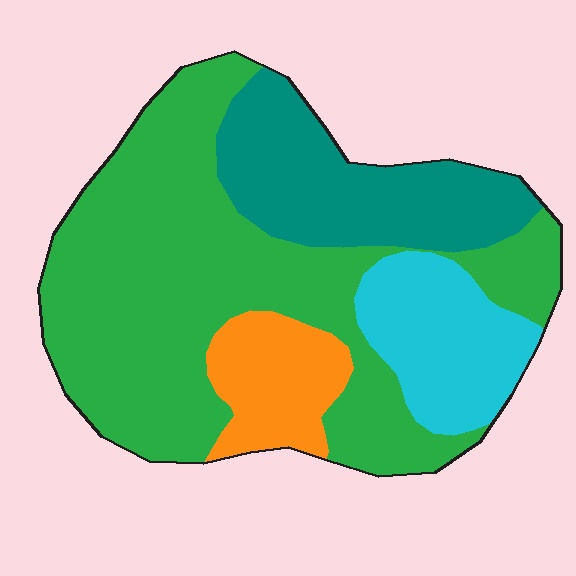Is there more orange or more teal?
Teal.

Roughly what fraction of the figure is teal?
Teal takes up about one fifth (1/5) of the figure.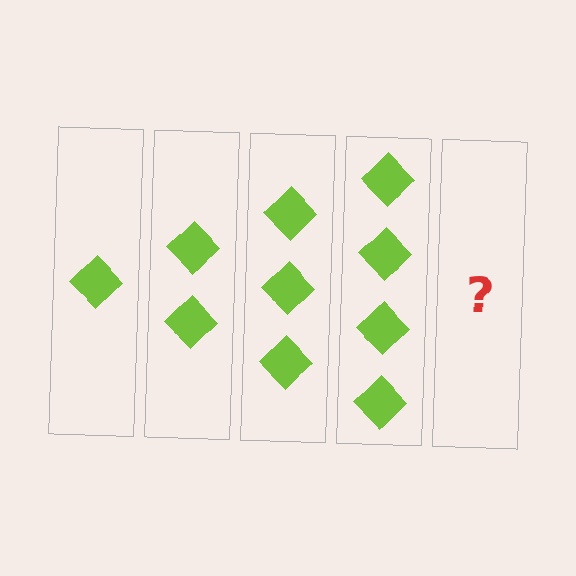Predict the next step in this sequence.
The next step is 5 diamonds.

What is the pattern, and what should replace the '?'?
The pattern is that each step adds one more diamond. The '?' should be 5 diamonds.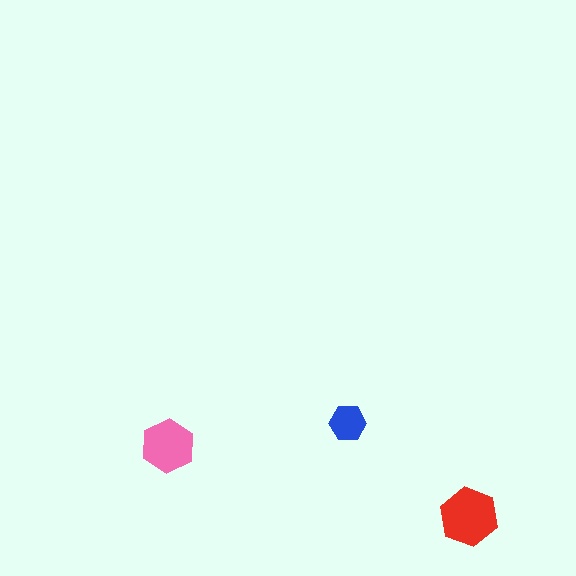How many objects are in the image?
There are 3 objects in the image.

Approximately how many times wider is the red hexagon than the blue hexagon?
About 1.5 times wider.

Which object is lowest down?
The red hexagon is bottommost.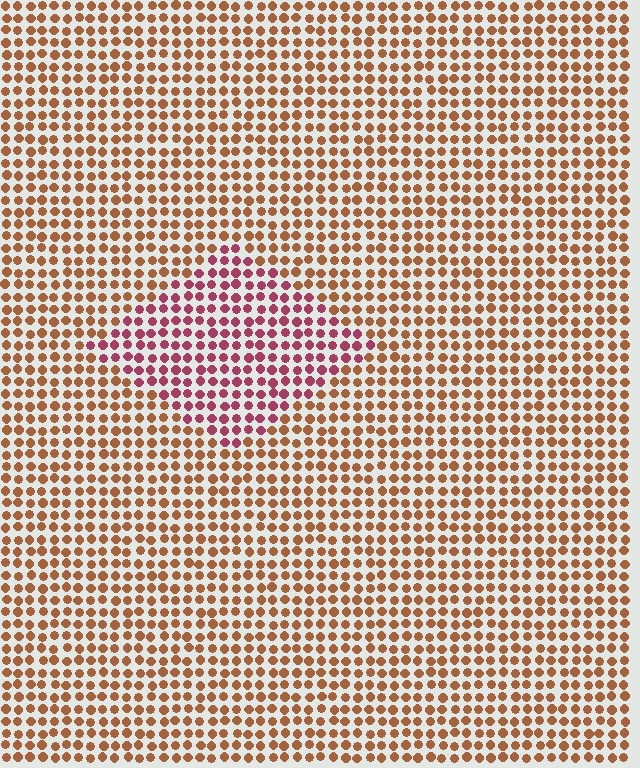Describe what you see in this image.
The image is filled with small brown elements in a uniform arrangement. A diamond-shaped region is visible where the elements are tinted to a slightly different hue, forming a subtle color boundary.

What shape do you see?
I see a diamond.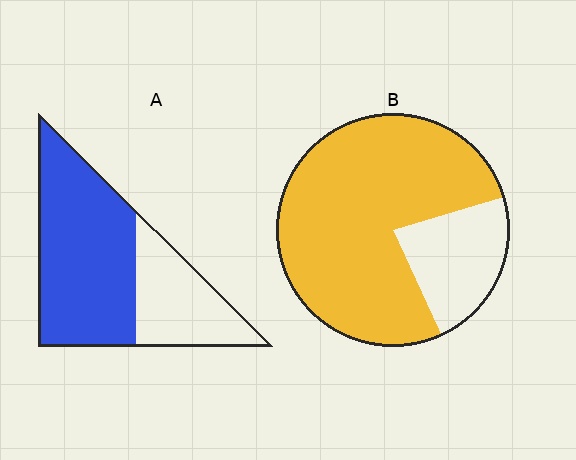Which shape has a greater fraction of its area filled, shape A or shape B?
Shape B.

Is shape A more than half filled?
Yes.